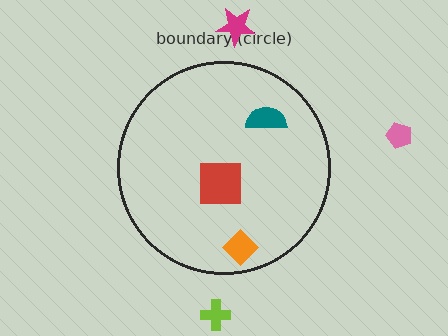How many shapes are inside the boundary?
3 inside, 3 outside.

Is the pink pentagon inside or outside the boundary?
Outside.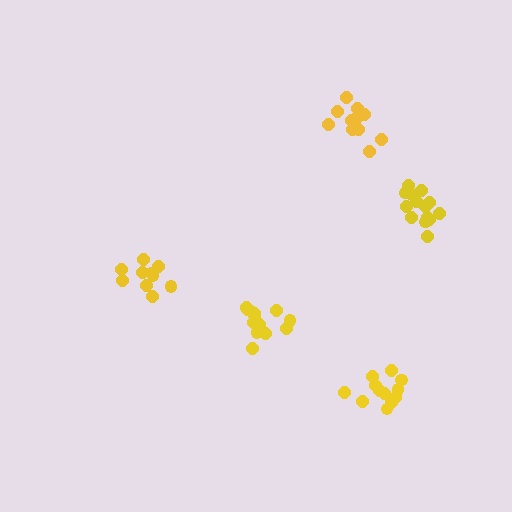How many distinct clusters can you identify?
There are 5 distinct clusters.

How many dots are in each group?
Group 1: 12 dots, Group 2: 11 dots, Group 3: 10 dots, Group 4: 14 dots, Group 5: 13 dots (60 total).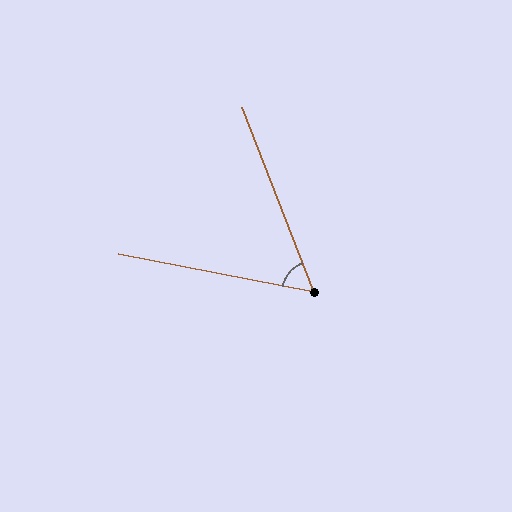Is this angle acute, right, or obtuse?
It is acute.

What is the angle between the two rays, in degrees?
Approximately 58 degrees.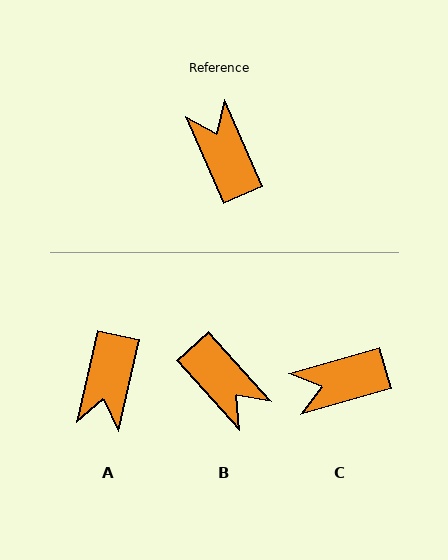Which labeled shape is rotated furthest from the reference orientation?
B, about 161 degrees away.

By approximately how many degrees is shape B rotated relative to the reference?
Approximately 161 degrees clockwise.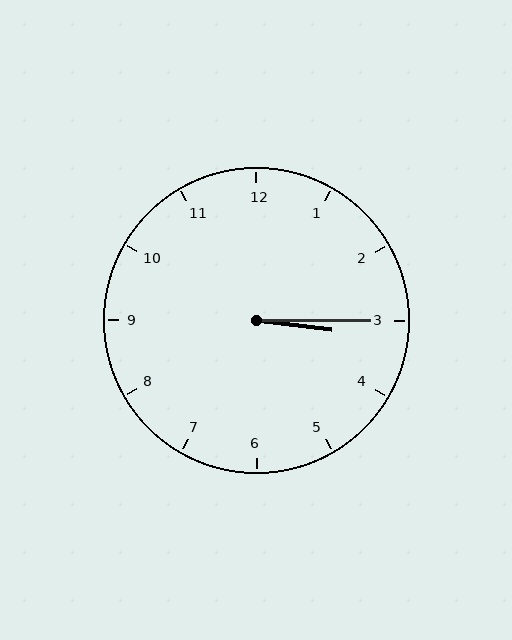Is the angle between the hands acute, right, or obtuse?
It is acute.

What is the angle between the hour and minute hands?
Approximately 8 degrees.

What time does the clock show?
3:15.